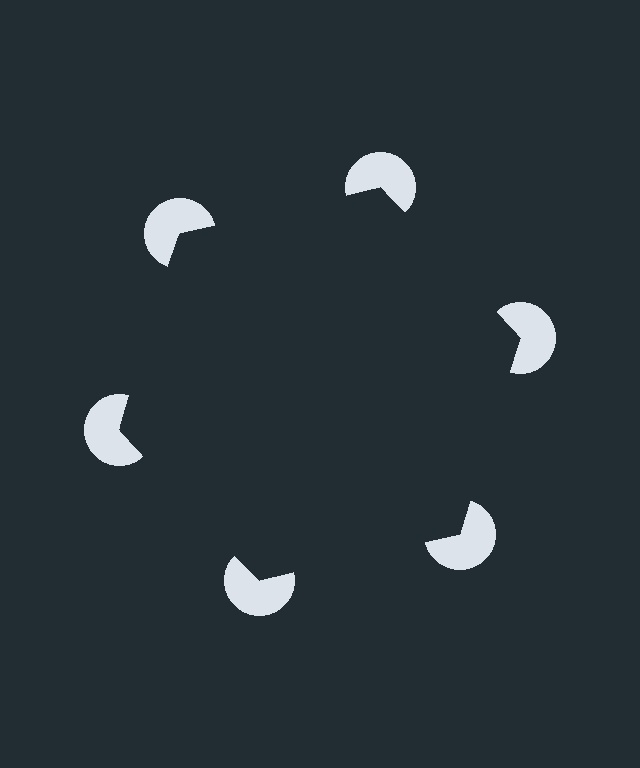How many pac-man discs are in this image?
There are 6 — one at each vertex of the illusory hexagon.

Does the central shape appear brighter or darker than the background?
It typically appears slightly darker than the background, even though no actual brightness change is drawn.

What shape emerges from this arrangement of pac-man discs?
An illusory hexagon — its edges are inferred from the aligned wedge cuts in the pac-man discs, not physically drawn.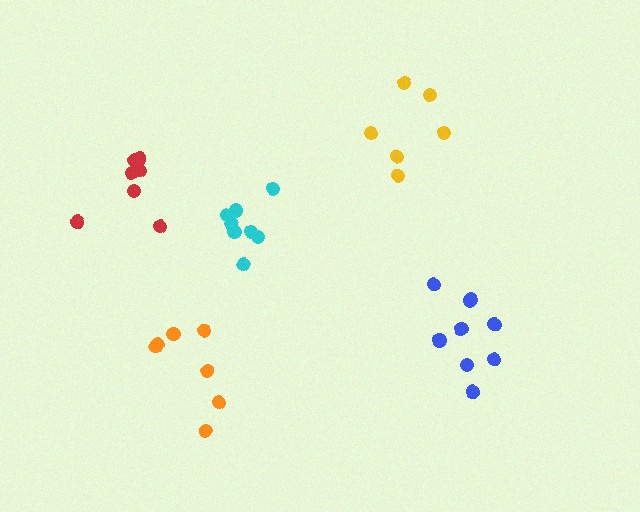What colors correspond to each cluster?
The clusters are colored: cyan, yellow, orange, blue, red.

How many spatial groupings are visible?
There are 5 spatial groupings.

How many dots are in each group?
Group 1: 8 dots, Group 2: 6 dots, Group 3: 7 dots, Group 4: 9 dots, Group 5: 7 dots (37 total).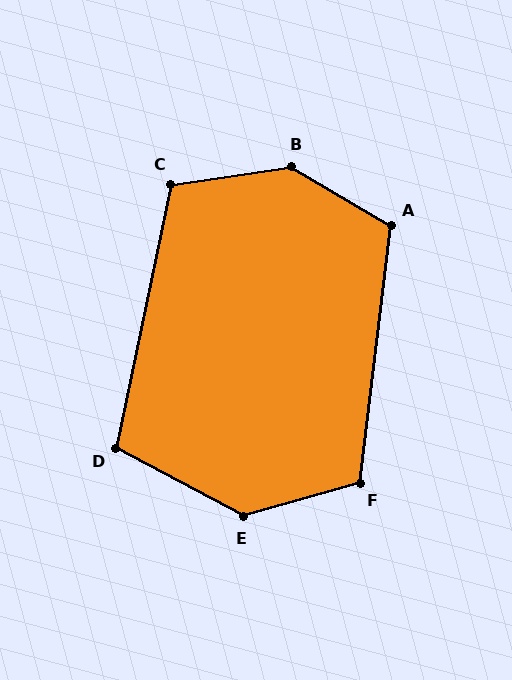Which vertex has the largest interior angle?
B, at approximately 141 degrees.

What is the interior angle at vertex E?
Approximately 136 degrees (obtuse).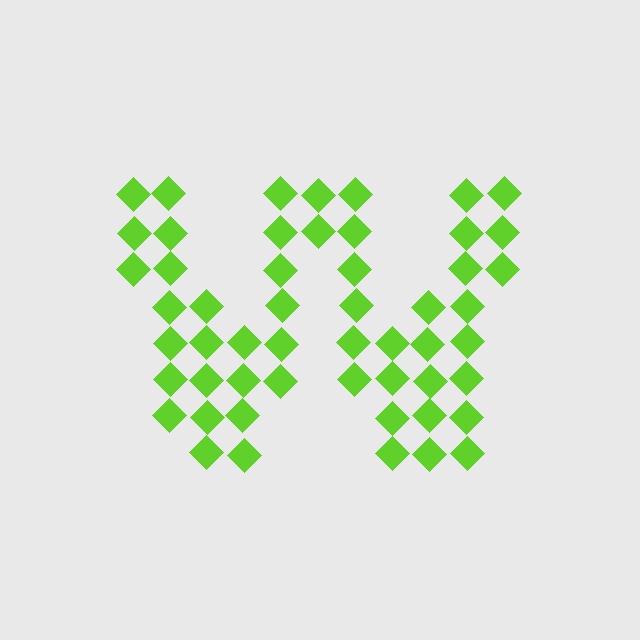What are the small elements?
The small elements are diamonds.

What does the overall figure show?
The overall figure shows the letter W.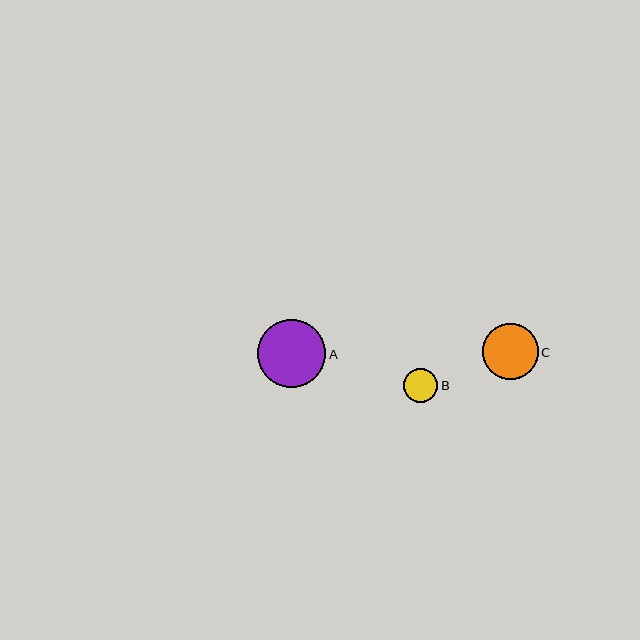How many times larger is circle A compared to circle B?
Circle A is approximately 2.0 times the size of circle B.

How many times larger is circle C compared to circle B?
Circle C is approximately 1.7 times the size of circle B.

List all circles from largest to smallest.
From largest to smallest: A, C, B.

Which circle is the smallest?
Circle B is the smallest with a size of approximately 34 pixels.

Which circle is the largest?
Circle A is the largest with a size of approximately 68 pixels.